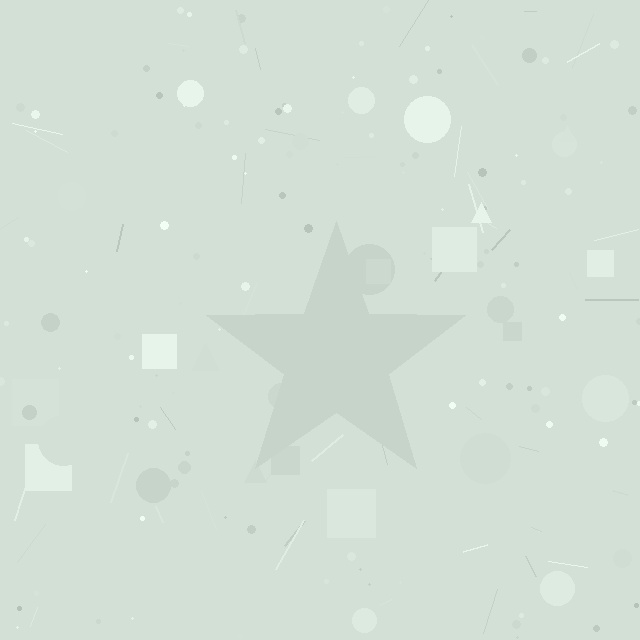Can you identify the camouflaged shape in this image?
The camouflaged shape is a star.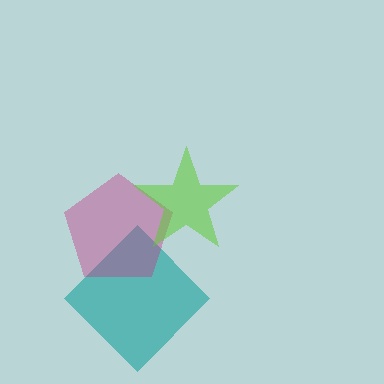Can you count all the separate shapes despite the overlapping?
Yes, there are 3 separate shapes.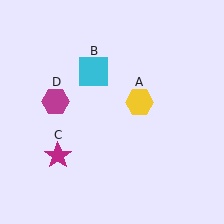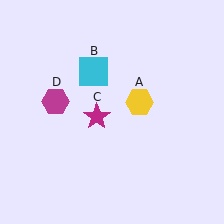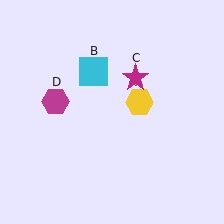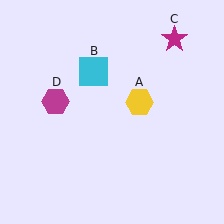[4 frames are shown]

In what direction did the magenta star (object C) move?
The magenta star (object C) moved up and to the right.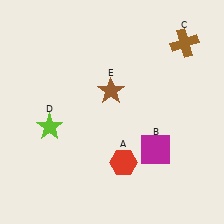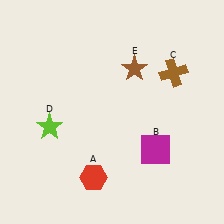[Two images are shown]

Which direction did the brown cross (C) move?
The brown cross (C) moved down.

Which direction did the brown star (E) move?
The brown star (E) moved right.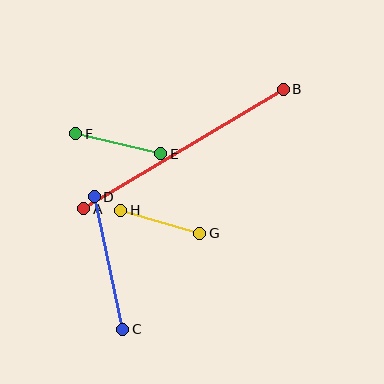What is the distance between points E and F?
The distance is approximately 87 pixels.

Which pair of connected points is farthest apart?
Points A and B are farthest apart.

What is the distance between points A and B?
The distance is approximately 233 pixels.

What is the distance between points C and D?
The distance is approximately 136 pixels.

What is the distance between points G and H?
The distance is approximately 83 pixels.